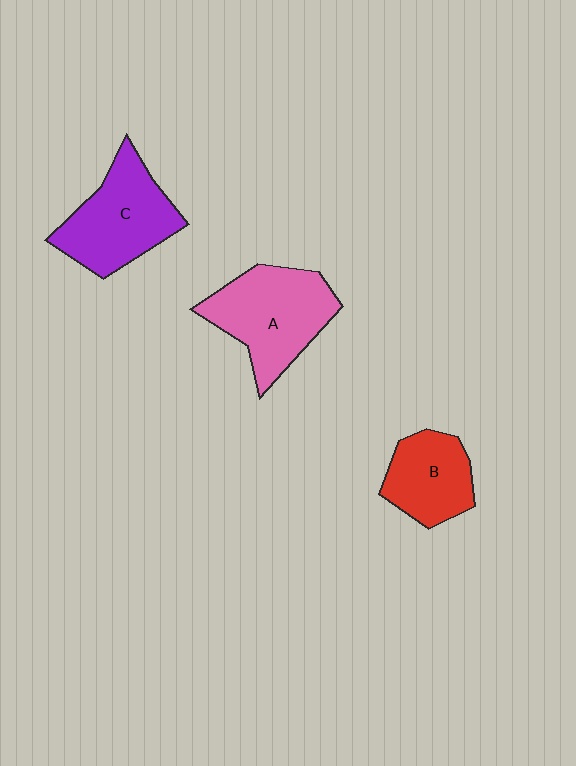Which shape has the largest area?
Shape A (pink).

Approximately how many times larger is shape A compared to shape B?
Approximately 1.5 times.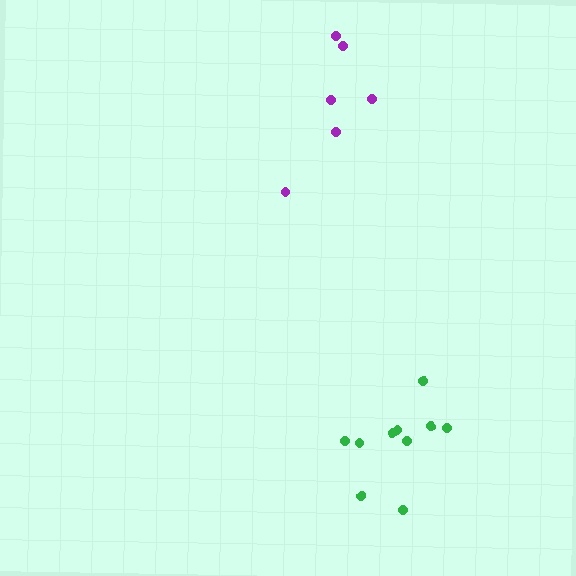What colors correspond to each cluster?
The clusters are colored: purple, green.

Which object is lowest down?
The green cluster is bottommost.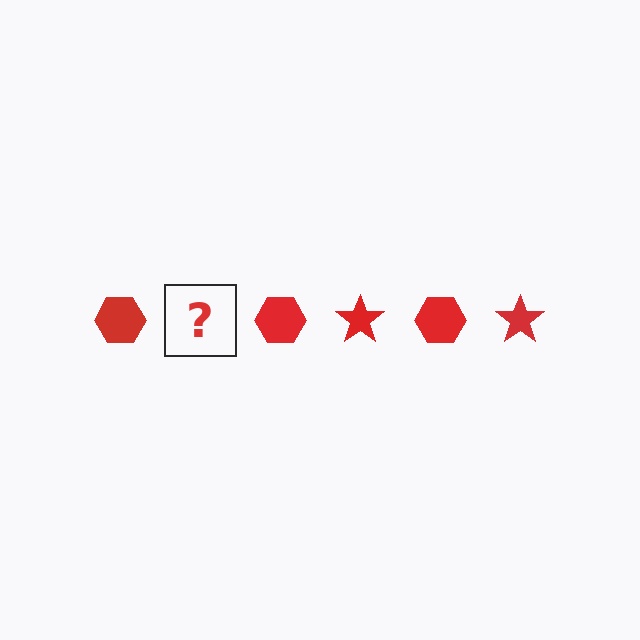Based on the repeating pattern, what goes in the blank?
The blank should be a red star.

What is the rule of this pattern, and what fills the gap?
The rule is that the pattern cycles through hexagon, star shapes in red. The gap should be filled with a red star.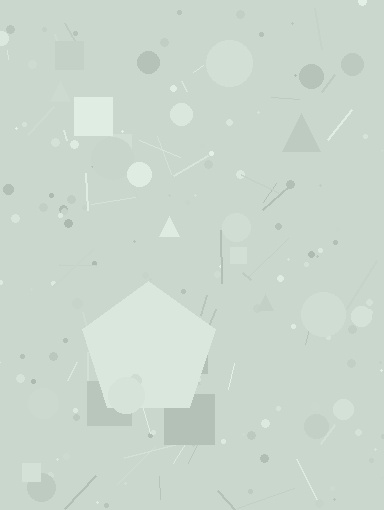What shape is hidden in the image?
A pentagon is hidden in the image.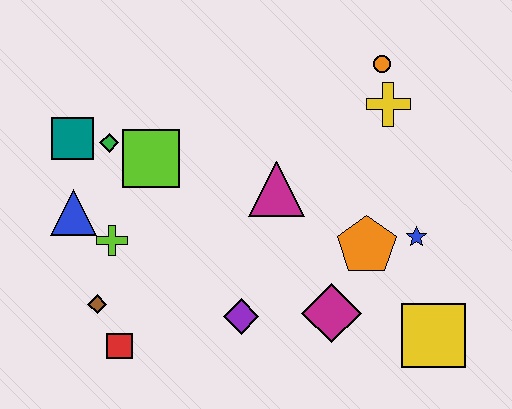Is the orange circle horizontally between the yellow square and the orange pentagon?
Yes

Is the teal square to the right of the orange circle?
No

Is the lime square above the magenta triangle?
Yes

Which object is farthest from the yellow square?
The teal square is farthest from the yellow square.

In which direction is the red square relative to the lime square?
The red square is below the lime square.